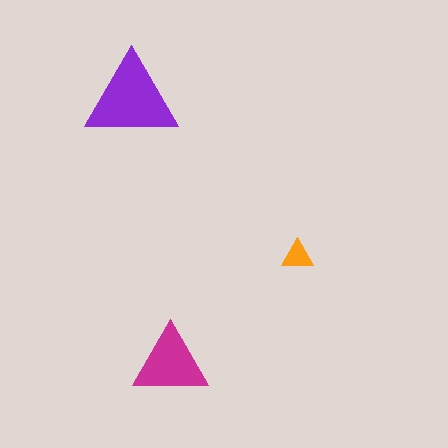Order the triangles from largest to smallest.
the purple one, the magenta one, the orange one.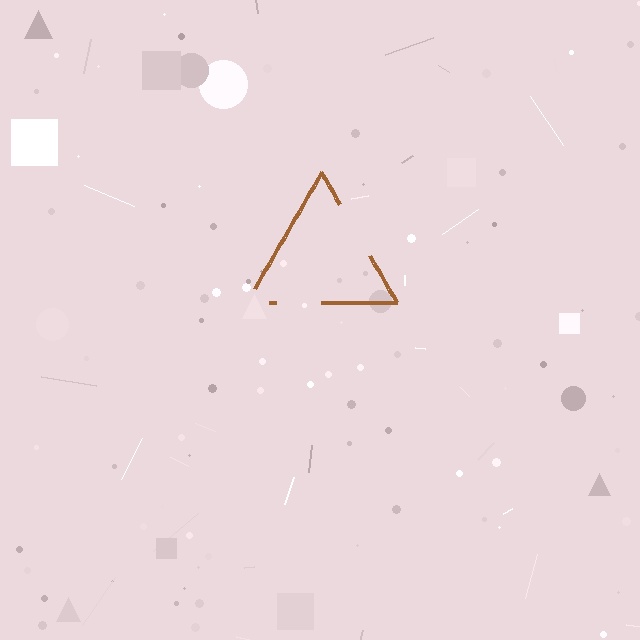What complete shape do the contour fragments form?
The contour fragments form a triangle.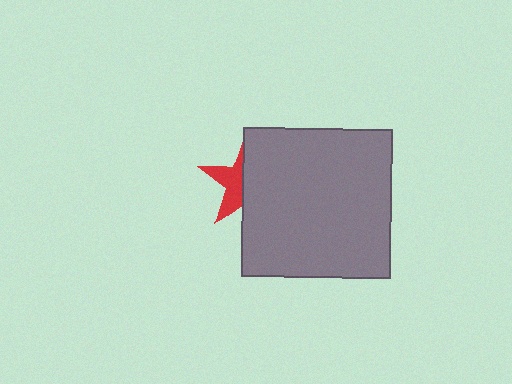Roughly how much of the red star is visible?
A small part of it is visible (roughly 41%).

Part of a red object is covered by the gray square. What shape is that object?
It is a star.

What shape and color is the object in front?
The object in front is a gray square.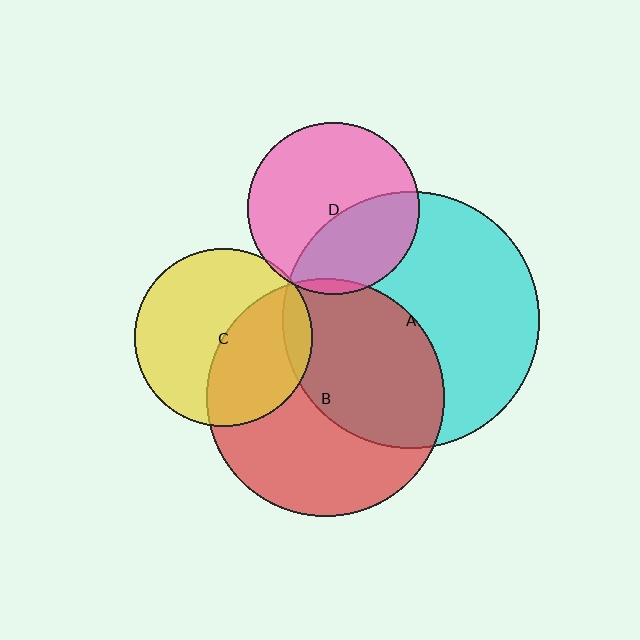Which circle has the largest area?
Circle A (cyan).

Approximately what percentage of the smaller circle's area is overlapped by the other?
Approximately 40%.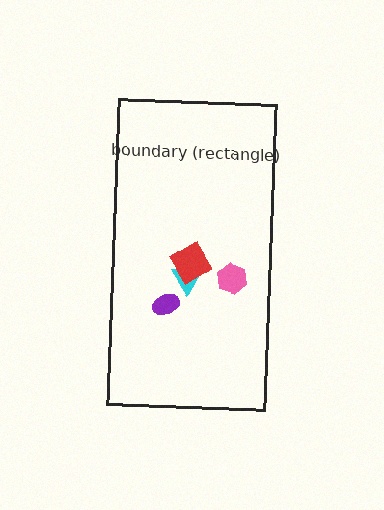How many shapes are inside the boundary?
4 inside, 0 outside.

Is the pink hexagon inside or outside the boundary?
Inside.